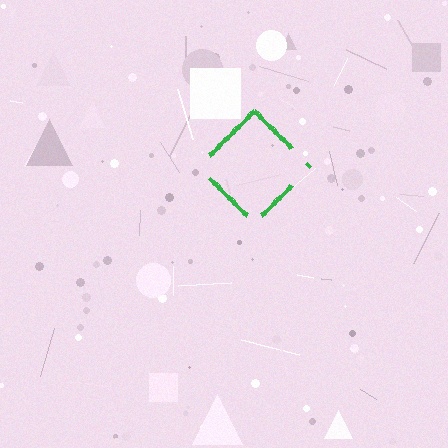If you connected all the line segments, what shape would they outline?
They would outline a diamond.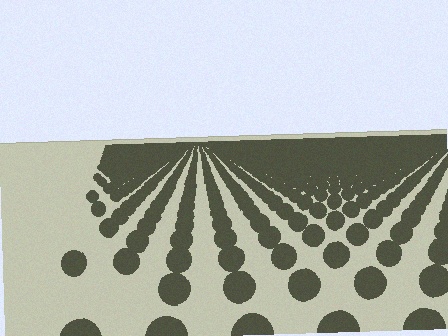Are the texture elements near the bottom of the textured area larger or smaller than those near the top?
Larger. Near the bottom, elements are closer to the viewer and appear at a bigger on-screen size.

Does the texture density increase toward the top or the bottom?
Density increases toward the top.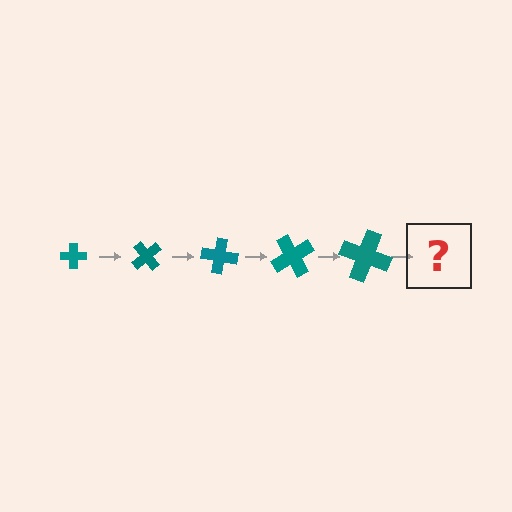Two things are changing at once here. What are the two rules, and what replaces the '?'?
The two rules are that the cross grows larger each step and it rotates 50 degrees each step. The '?' should be a cross, larger than the previous one and rotated 250 degrees from the start.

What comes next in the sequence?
The next element should be a cross, larger than the previous one and rotated 250 degrees from the start.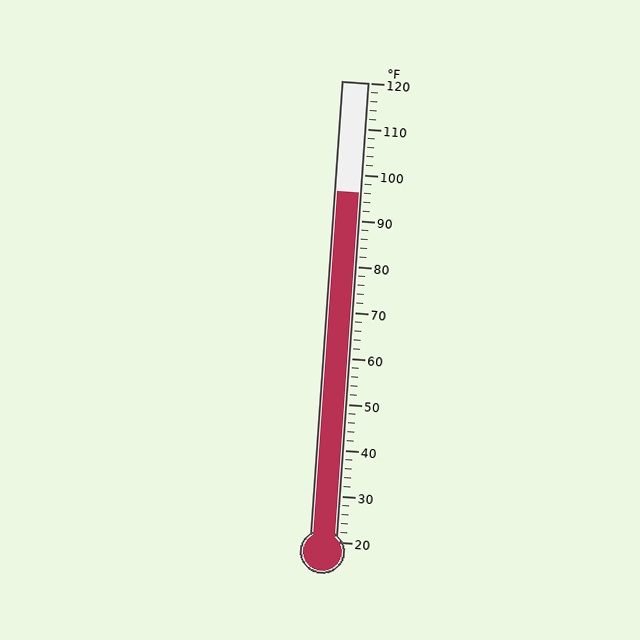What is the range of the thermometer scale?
The thermometer scale ranges from 20°F to 120°F.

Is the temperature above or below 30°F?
The temperature is above 30°F.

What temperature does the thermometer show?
The thermometer shows approximately 96°F.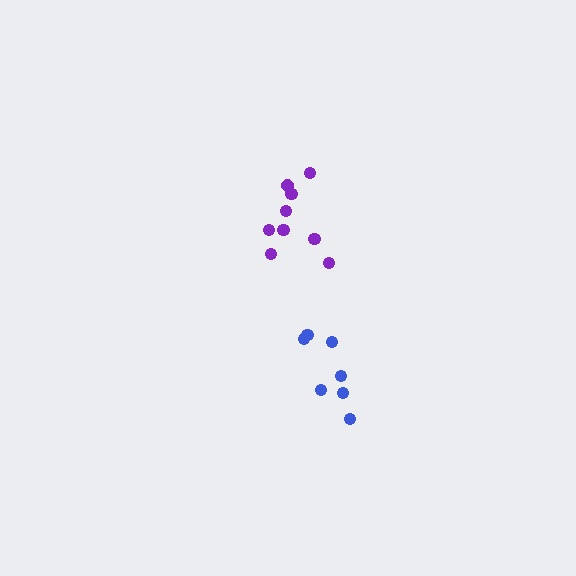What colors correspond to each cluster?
The clusters are colored: blue, purple.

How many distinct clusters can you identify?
There are 2 distinct clusters.